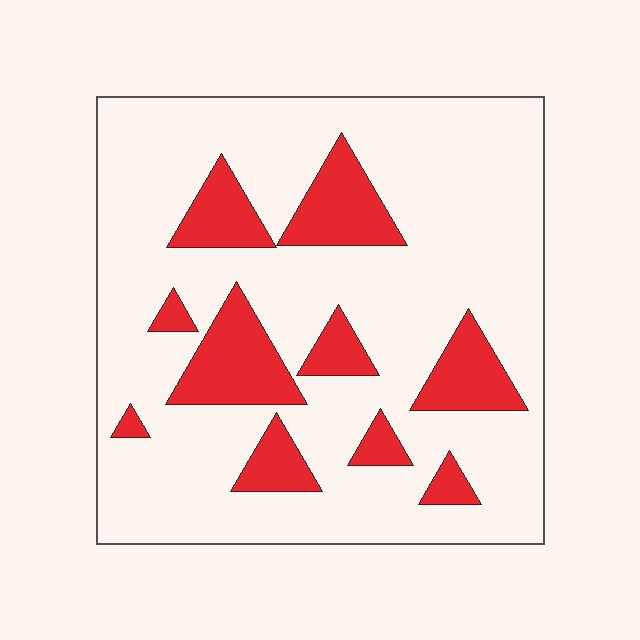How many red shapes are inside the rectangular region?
10.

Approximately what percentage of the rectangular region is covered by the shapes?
Approximately 20%.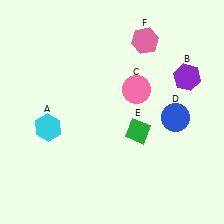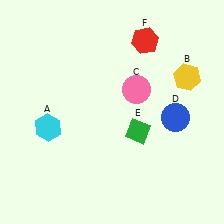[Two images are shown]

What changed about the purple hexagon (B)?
In Image 1, B is purple. In Image 2, it changed to yellow.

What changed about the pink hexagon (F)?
In Image 1, F is pink. In Image 2, it changed to red.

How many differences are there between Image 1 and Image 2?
There are 2 differences between the two images.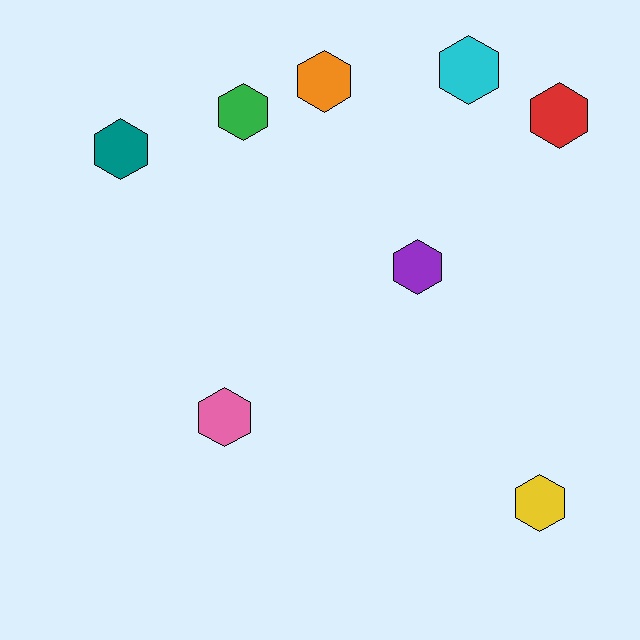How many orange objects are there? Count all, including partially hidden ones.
There is 1 orange object.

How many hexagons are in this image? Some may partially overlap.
There are 8 hexagons.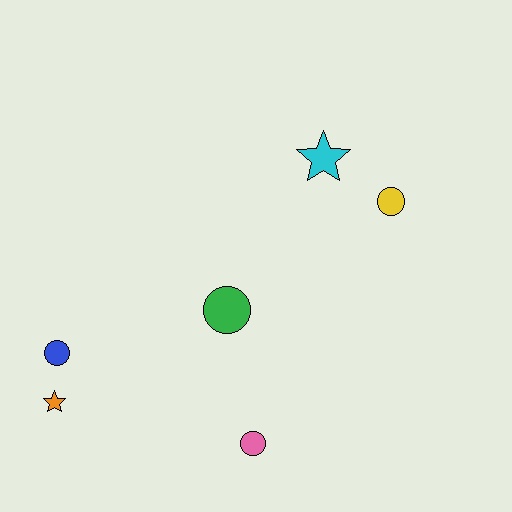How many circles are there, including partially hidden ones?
There are 4 circles.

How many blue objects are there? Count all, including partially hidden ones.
There is 1 blue object.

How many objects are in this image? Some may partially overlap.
There are 6 objects.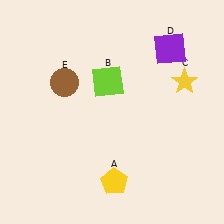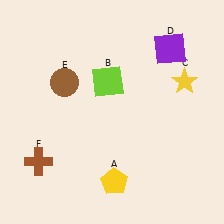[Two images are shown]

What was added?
A brown cross (F) was added in Image 2.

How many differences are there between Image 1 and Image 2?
There is 1 difference between the two images.